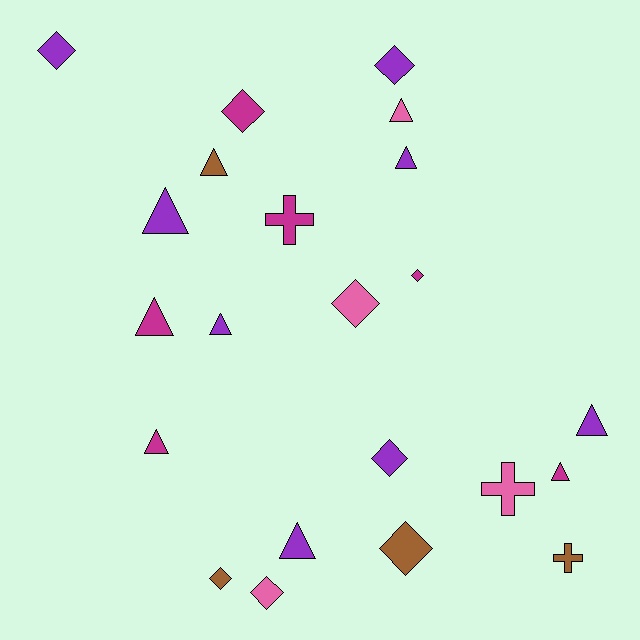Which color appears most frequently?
Purple, with 8 objects.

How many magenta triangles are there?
There are 3 magenta triangles.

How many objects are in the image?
There are 22 objects.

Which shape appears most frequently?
Triangle, with 10 objects.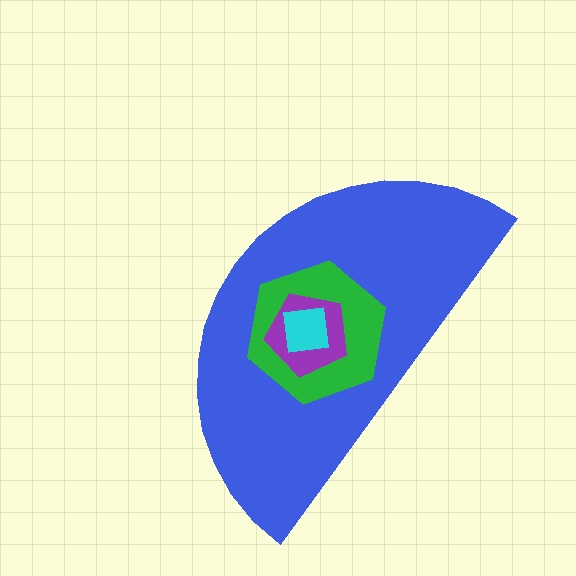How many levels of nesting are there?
4.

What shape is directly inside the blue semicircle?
The green hexagon.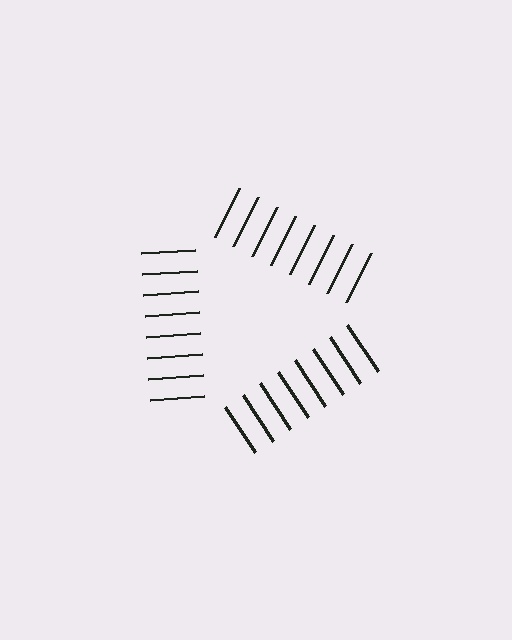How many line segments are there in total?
24 — 8 along each of the 3 edges.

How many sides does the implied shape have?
3 sides — the line-ends trace a triangle.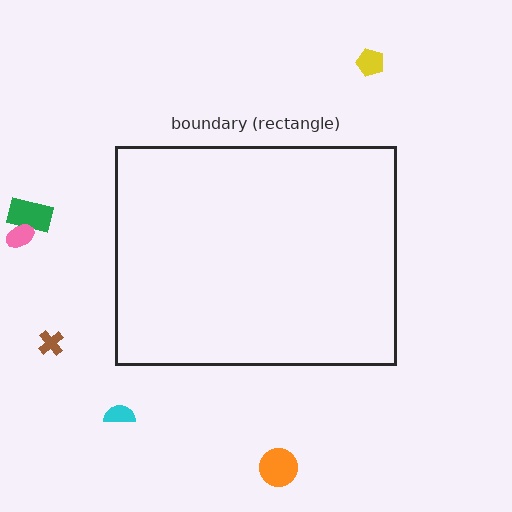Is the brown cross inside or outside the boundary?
Outside.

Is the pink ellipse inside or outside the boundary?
Outside.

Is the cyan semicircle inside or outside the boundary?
Outside.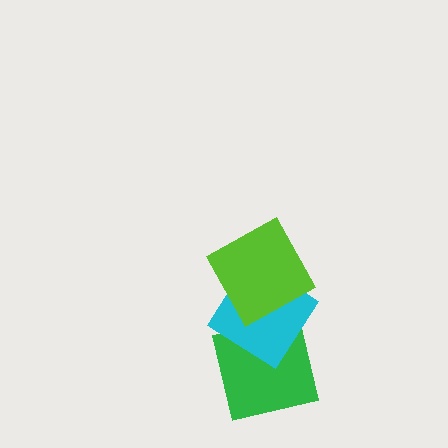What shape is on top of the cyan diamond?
The lime square is on top of the cyan diamond.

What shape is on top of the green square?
The cyan diamond is on top of the green square.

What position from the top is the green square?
The green square is 3rd from the top.